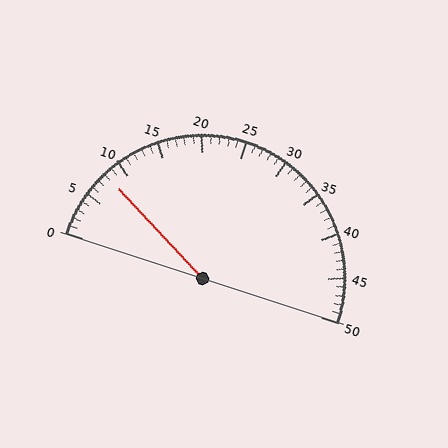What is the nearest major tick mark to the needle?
The nearest major tick mark is 10.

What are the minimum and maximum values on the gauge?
The gauge ranges from 0 to 50.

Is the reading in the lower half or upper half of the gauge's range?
The reading is in the lower half of the range (0 to 50).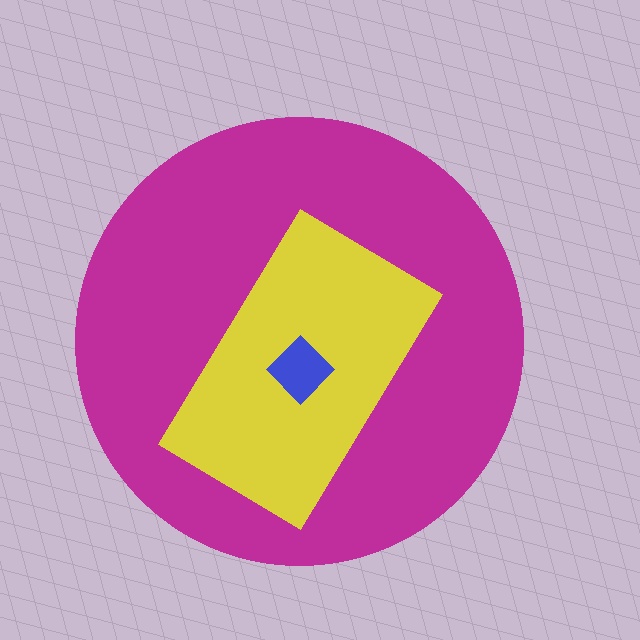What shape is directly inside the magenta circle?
The yellow rectangle.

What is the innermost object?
The blue diamond.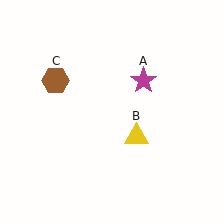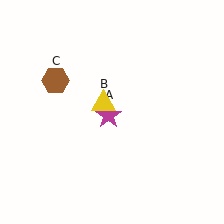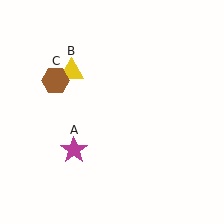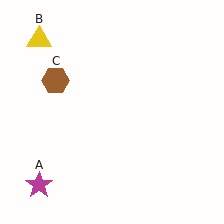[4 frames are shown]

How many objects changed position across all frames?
2 objects changed position: magenta star (object A), yellow triangle (object B).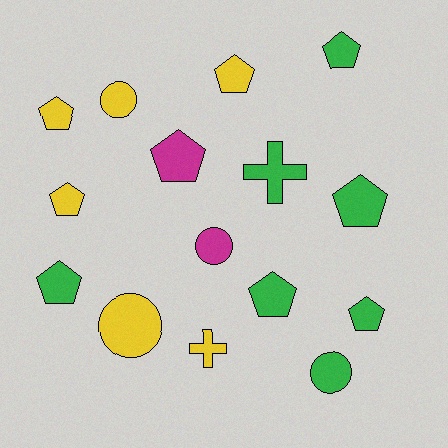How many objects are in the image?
There are 15 objects.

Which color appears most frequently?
Green, with 7 objects.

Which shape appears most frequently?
Pentagon, with 9 objects.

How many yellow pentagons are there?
There are 3 yellow pentagons.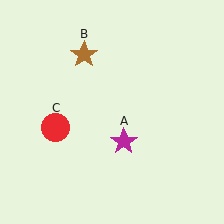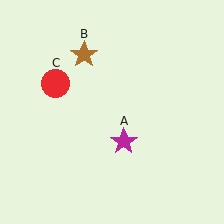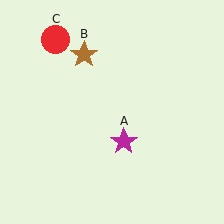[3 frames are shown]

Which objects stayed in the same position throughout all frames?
Magenta star (object A) and brown star (object B) remained stationary.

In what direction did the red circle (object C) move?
The red circle (object C) moved up.